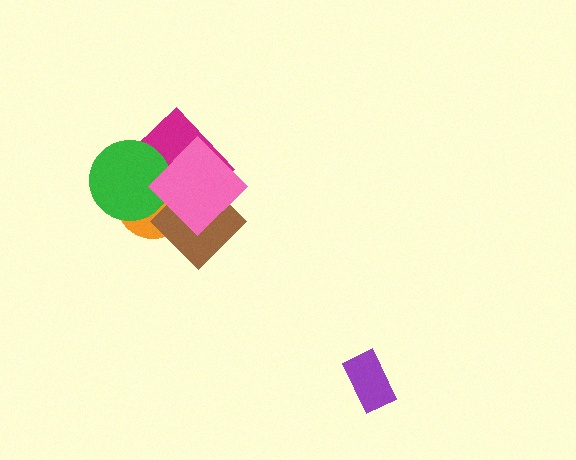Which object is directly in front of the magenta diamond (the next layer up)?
The orange circle is directly in front of the magenta diamond.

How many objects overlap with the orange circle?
4 objects overlap with the orange circle.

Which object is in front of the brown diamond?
The pink diamond is in front of the brown diamond.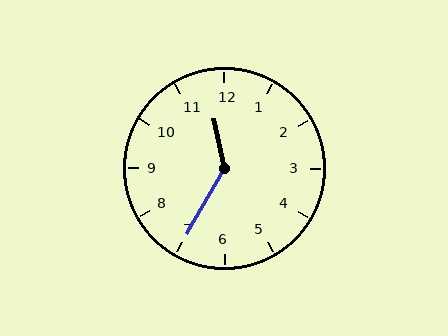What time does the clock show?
11:35.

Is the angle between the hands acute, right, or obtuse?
It is obtuse.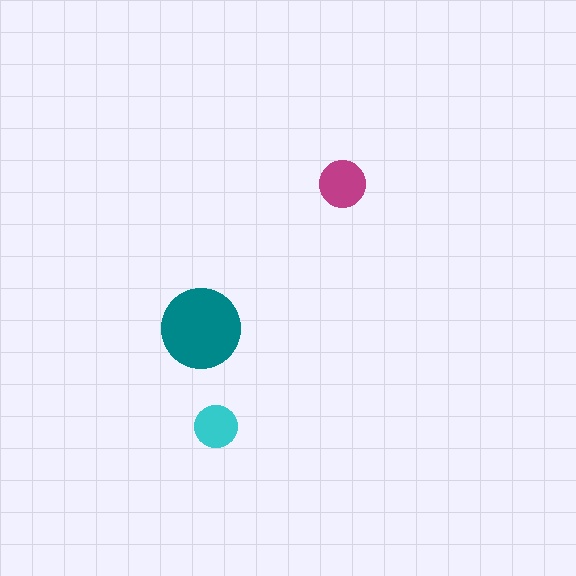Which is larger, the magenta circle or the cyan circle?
The magenta one.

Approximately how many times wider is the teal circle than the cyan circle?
About 2 times wider.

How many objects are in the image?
There are 3 objects in the image.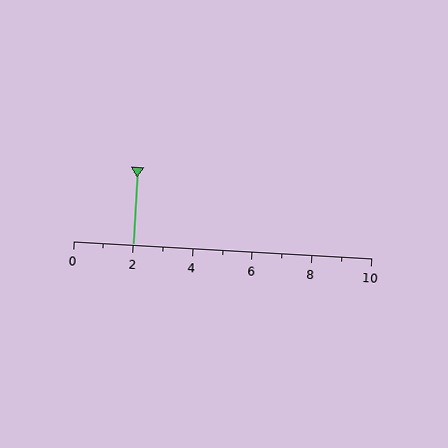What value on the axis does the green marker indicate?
The marker indicates approximately 2.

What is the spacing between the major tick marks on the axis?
The major ticks are spaced 2 apart.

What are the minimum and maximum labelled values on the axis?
The axis runs from 0 to 10.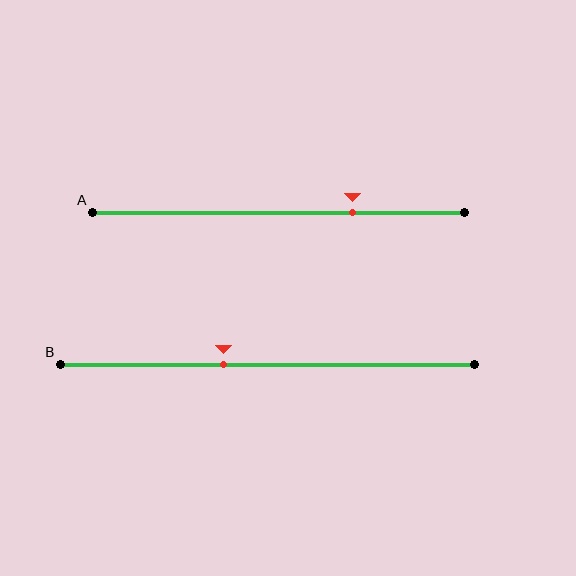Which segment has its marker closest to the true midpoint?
Segment B has its marker closest to the true midpoint.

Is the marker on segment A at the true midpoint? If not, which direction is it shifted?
No, the marker on segment A is shifted to the right by about 20% of the segment length.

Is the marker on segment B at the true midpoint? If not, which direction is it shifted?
No, the marker on segment B is shifted to the left by about 10% of the segment length.